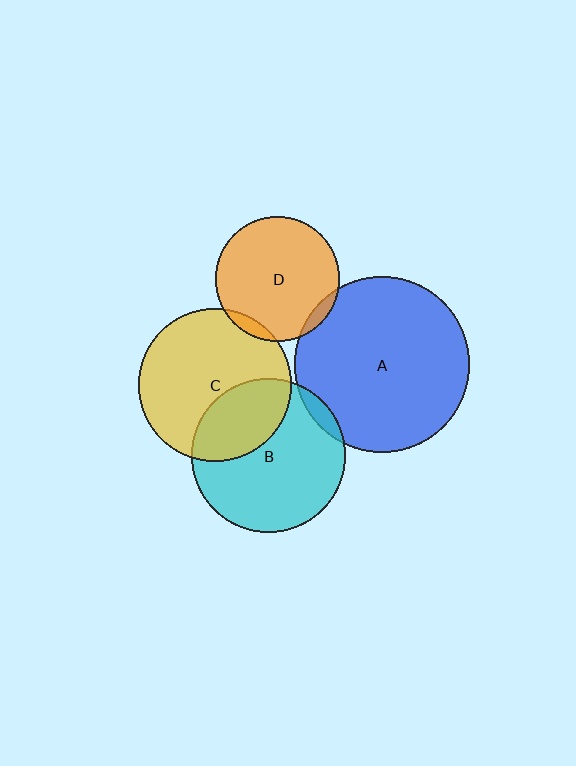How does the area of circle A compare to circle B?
Approximately 1.3 times.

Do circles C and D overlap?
Yes.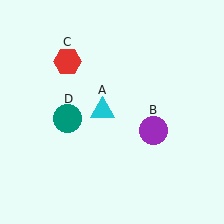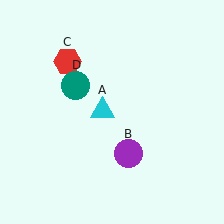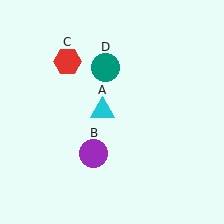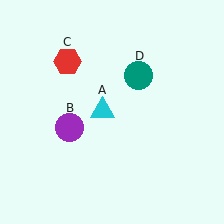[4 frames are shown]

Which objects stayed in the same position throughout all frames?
Cyan triangle (object A) and red hexagon (object C) remained stationary.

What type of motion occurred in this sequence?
The purple circle (object B), teal circle (object D) rotated clockwise around the center of the scene.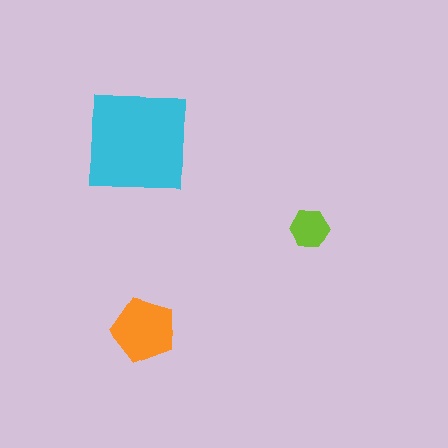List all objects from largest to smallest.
The cyan square, the orange pentagon, the lime hexagon.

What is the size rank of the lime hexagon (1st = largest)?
3rd.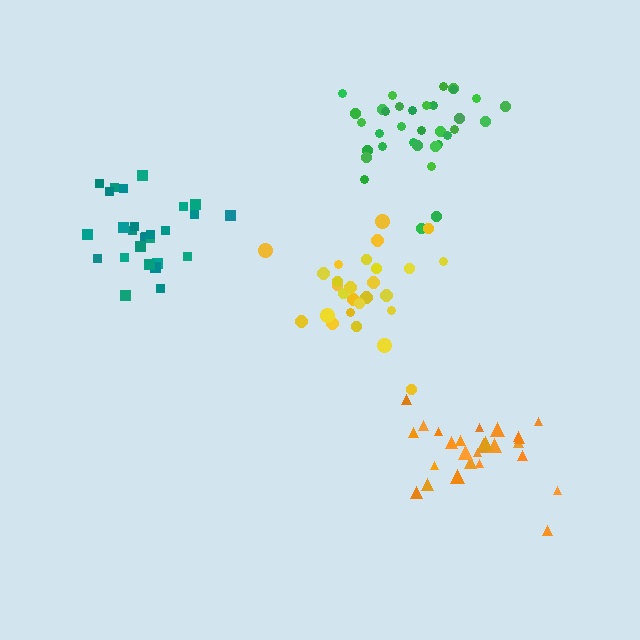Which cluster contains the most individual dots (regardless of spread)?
Green (34).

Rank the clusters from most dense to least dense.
green, teal, yellow, orange.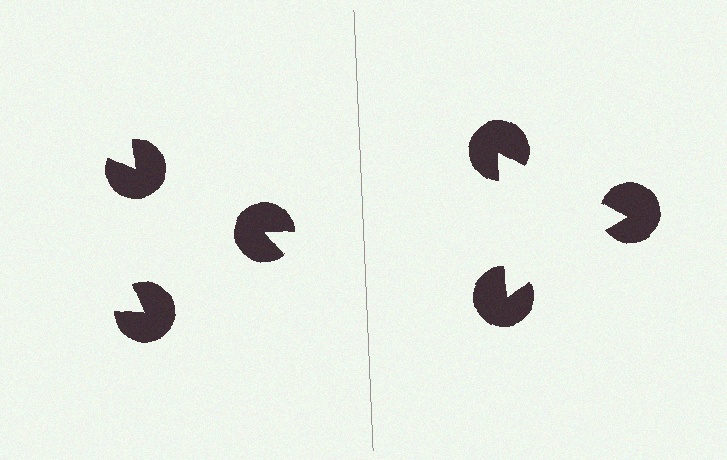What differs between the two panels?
The pac-man discs are positioned identically on both sides; only the wedge orientations differ. On the right they align to a triangle; on the left they are misaligned.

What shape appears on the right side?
An illusory triangle.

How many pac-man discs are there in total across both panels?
6 — 3 on each side.